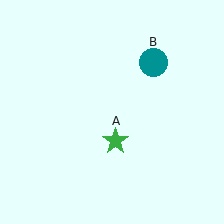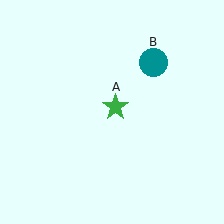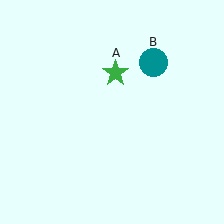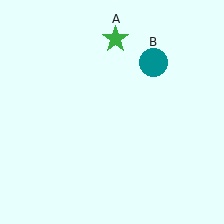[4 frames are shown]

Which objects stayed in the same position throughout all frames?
Teal circle (object B) remained stationary.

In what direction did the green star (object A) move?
The green star (object A) moved up.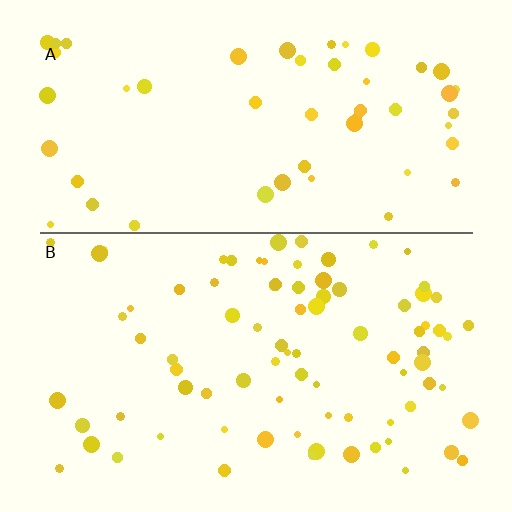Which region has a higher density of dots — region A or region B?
B (the bottom).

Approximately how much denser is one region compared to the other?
Approximately 1.6× — region B over region A.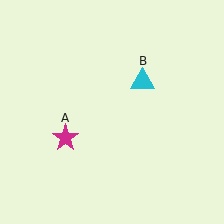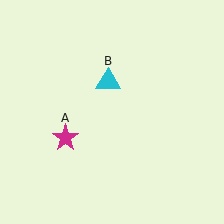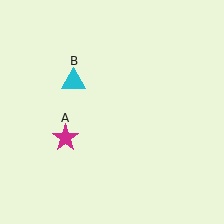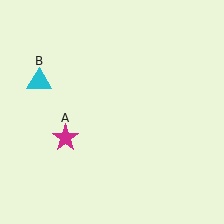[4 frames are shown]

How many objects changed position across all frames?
1 object changed position: cyan triangle (object B).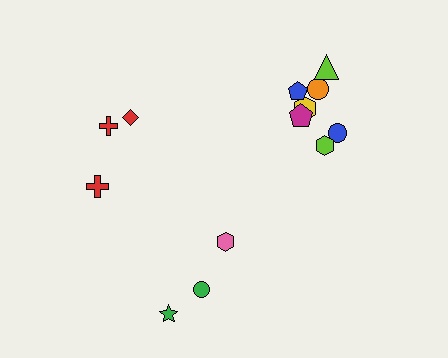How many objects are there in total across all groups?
There are 13 objects.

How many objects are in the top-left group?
There are 3 objects.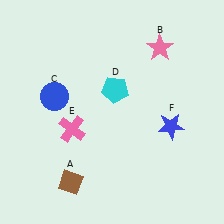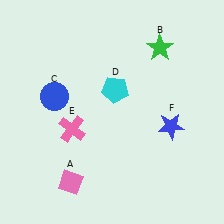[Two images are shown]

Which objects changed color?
A changed from brown to pink. B changed from pink to green.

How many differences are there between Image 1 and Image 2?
There are 2 differences between the two images.